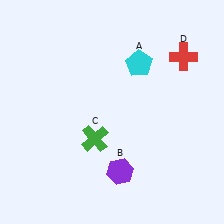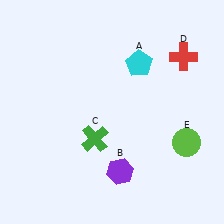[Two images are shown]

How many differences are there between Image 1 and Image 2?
There is 1 difference between the two images.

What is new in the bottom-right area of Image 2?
A lime circle (E) was added in the bottom-right area of Image 2.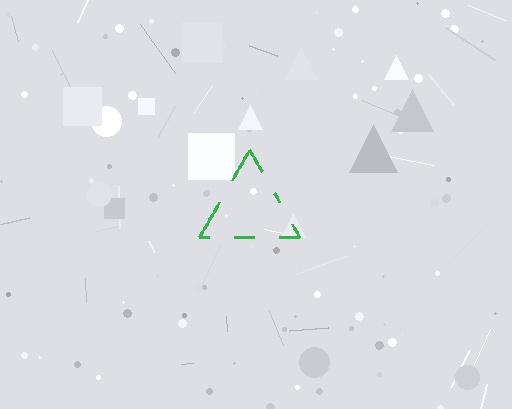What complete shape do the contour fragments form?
The contour fragments form a triangle.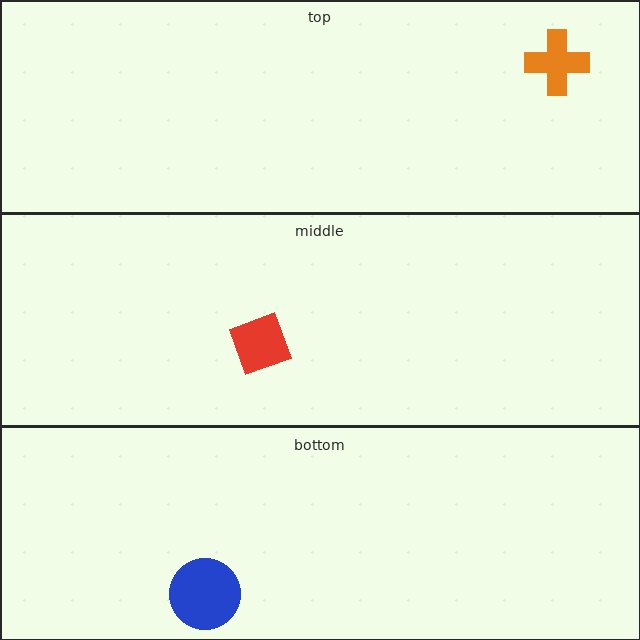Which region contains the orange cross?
The top region.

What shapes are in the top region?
The orange cross.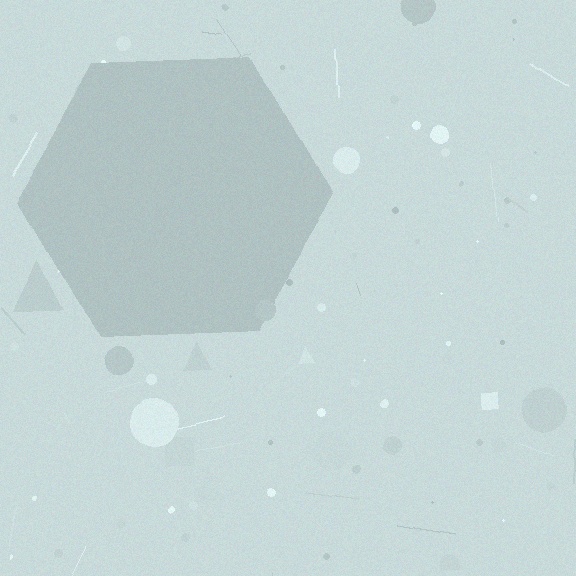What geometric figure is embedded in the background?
A hexagon is embedded in the background.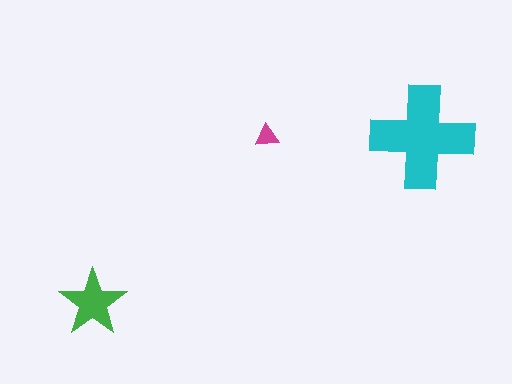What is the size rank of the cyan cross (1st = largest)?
1st.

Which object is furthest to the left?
The green star is leftmost.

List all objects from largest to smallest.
The cyan cross, the green star, the magenta triangle.